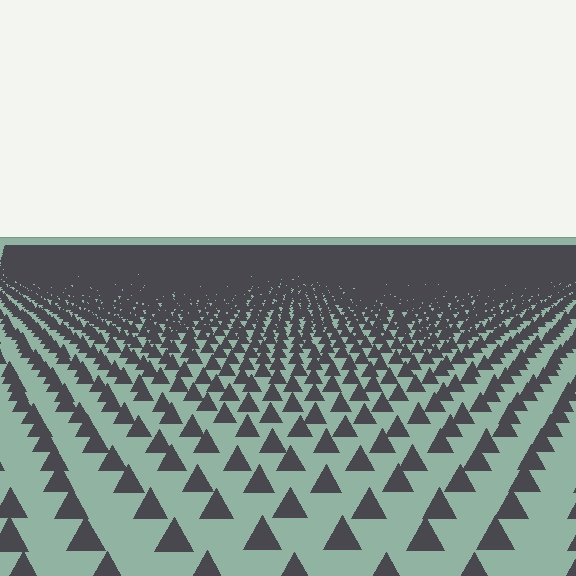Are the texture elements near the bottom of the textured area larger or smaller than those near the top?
Larger. Near the bottom, elements are closer to the viewer and appear at a bigger on-screen size.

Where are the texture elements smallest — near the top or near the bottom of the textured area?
Near the top.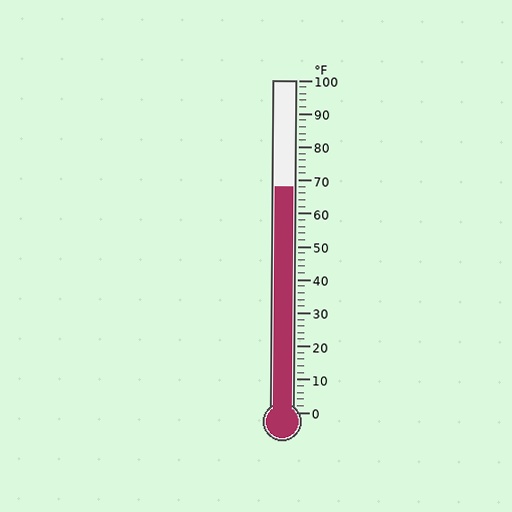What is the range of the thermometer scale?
The thermometer scale ranges from 0°F to 100°F.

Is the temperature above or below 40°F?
The temperature is above 40°F.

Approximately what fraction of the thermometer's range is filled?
The thermometer is filled to approximately 70% of its range.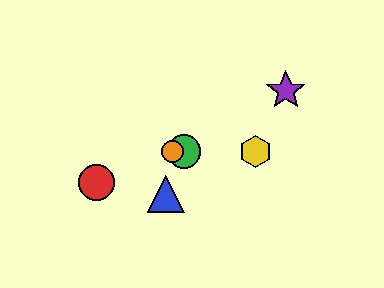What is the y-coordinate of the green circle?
The green circle is at y≈151.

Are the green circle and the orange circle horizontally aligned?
Yes, both are at y≈151.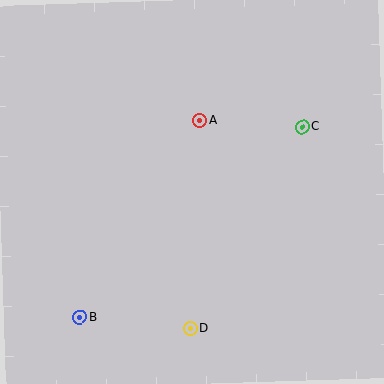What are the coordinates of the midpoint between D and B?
The midpoint between D and B is at (135, 323).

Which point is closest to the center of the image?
Point A at (200, 121) is closest to the center.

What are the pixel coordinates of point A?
Point A is at (200, 121).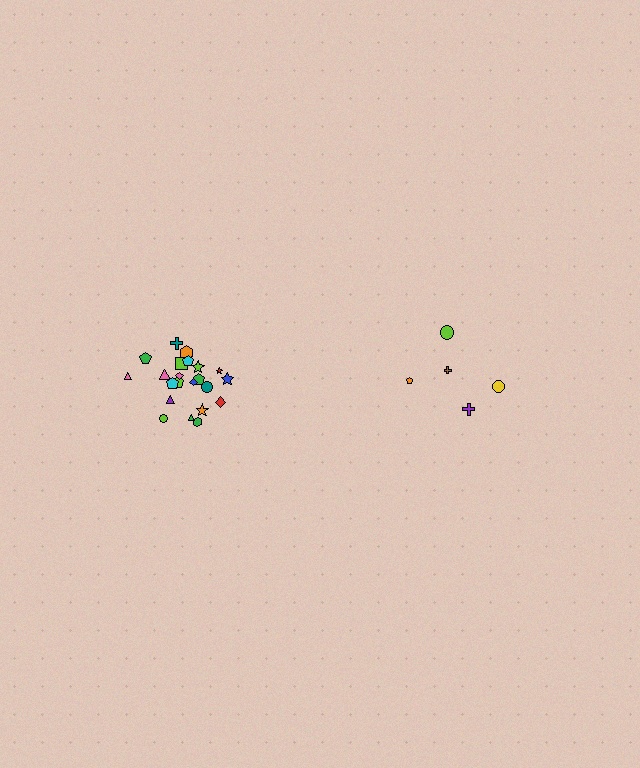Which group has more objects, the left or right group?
The left group.